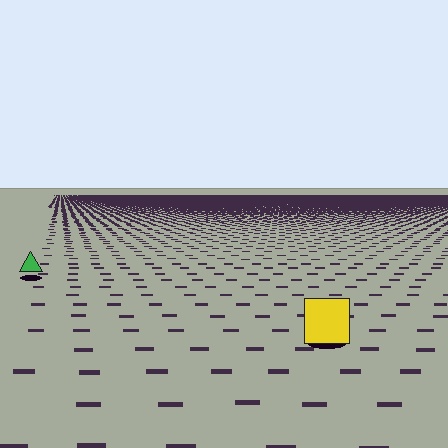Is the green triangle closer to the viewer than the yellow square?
No. The yellow square is closer — you can tell from the texture gradient: the ground texture is coarser near it.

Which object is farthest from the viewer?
The green triangle is farthest from the viewer. It appears smaller and the ground texture around it is denser.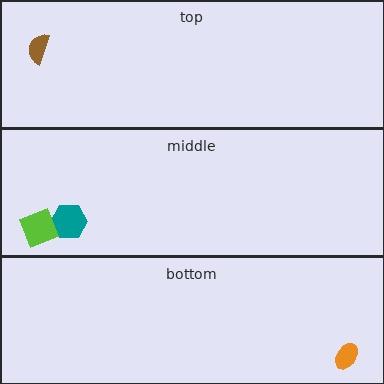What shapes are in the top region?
The brown semicircle.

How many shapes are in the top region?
1.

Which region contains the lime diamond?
The middle region.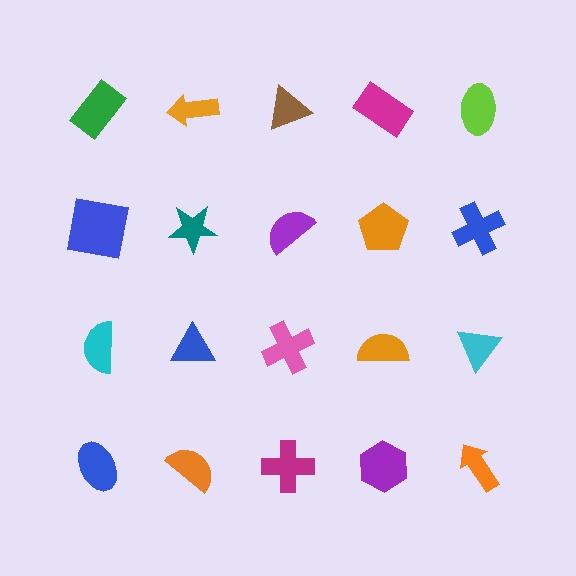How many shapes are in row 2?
5 shapes.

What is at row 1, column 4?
A magenta rectangle.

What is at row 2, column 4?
An orange pentagon.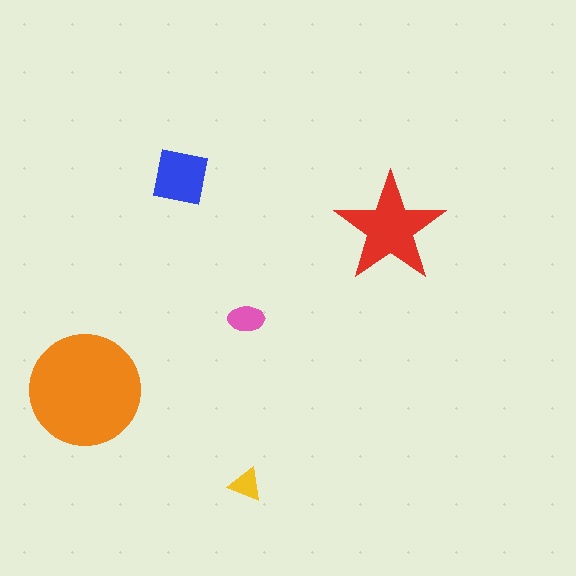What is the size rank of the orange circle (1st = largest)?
1st.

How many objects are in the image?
There are 5 objects in the image.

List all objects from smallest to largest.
The yellow triangle, the pink ellipse, the blue square, the red star, the orange circle.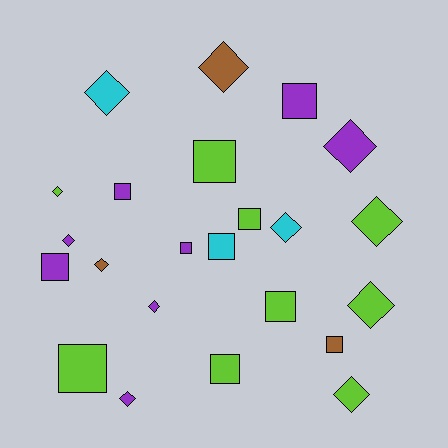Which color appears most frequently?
Lime, with 9 objects.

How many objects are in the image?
There are 23 objects.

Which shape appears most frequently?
Diamond, with 12 objects.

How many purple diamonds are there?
There are 4 purple diamonds.